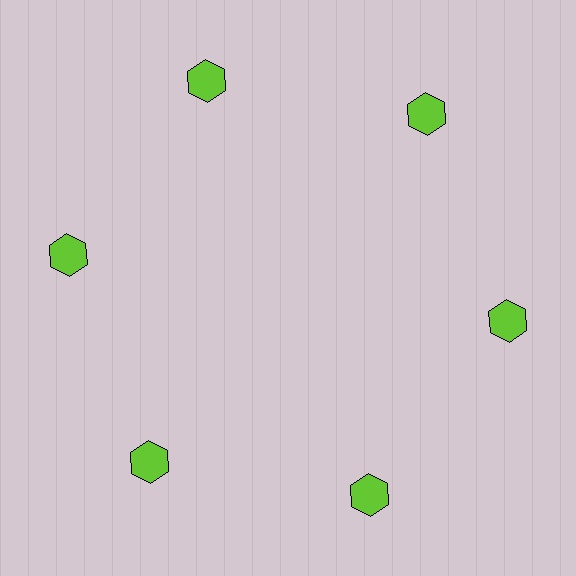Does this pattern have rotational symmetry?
Yes, this pattern has 6-fold rotational symmetry. It looks the same after rotating 60 degrees around the center.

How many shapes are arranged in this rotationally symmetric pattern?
There are 6 shapes, arranged in 6 groups of 1.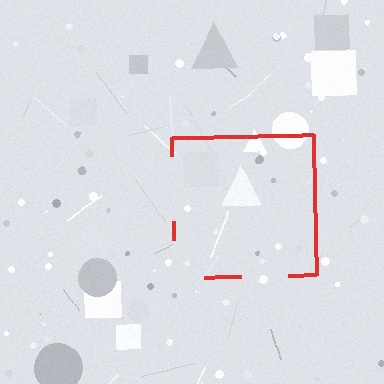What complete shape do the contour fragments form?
The contour fragments form a square.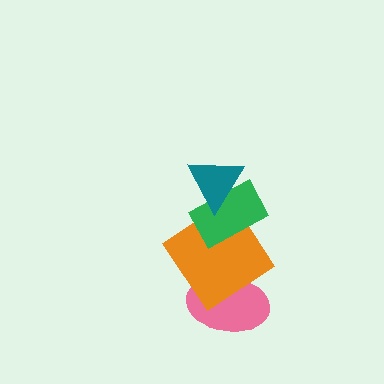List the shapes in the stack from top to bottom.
From top to bottom: the teal triangle, the green rectangle, the orange diamond, the pink ellipse.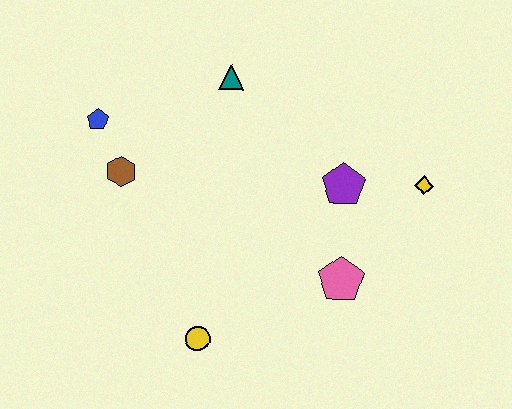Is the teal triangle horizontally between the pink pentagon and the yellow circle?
Yes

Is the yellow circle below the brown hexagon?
Yes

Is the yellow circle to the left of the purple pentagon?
Yes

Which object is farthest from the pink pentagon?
The blue pentagon is farthest from the pink pentagon.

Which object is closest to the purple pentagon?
The yellow diamond is closest to the purple pentagon.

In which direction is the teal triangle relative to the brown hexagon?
The teal triangle is to the right of the brown hexagon.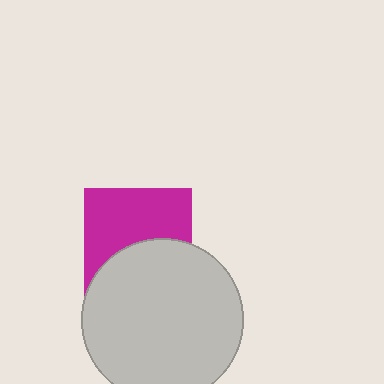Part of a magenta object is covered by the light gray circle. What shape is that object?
It is a square.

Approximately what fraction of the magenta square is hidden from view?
Roughly 42% of the magenta square is hidden behind the light gray circle.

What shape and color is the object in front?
The object in front is a light gray circle.